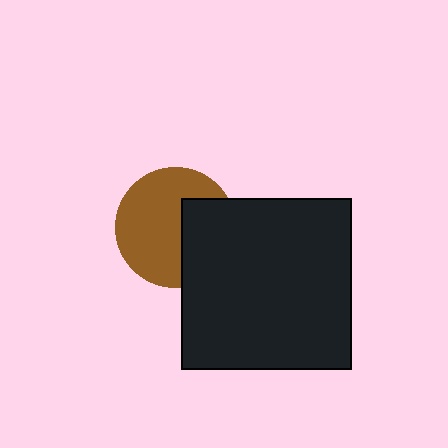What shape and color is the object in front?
The object in front is a black square.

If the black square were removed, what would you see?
You would see the complete brown circle.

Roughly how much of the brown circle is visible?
About half of it is visible (roughly 65%).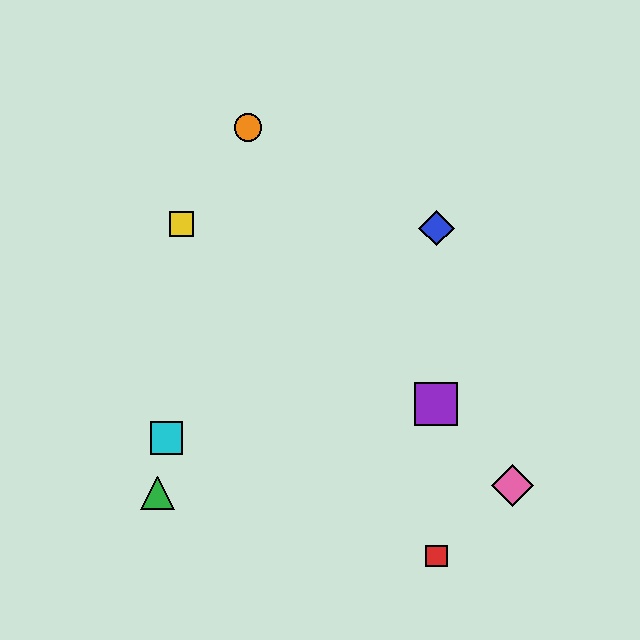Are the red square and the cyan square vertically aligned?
No, the red square is at x≈436 and the cyan square is at x≈167.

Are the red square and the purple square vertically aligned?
Yes, both are at x≈436.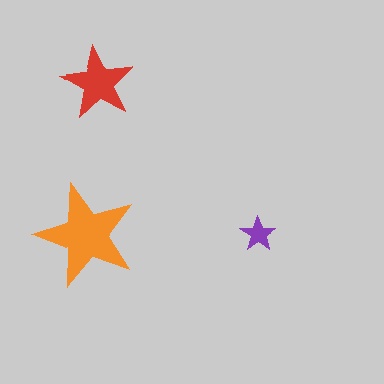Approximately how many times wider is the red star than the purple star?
About 2 times wider.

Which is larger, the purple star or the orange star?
The orange one.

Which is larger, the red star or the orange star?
The orange one.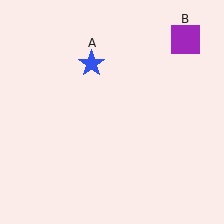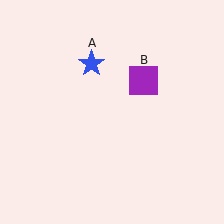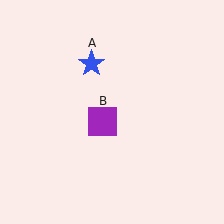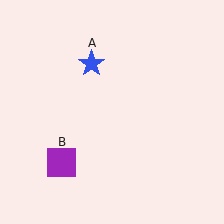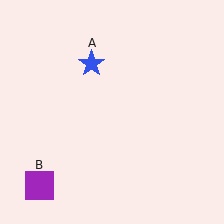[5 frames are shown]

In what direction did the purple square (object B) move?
The purple square (object B) moved down and to the left.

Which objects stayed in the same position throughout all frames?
Blue star (object A) remained stationary.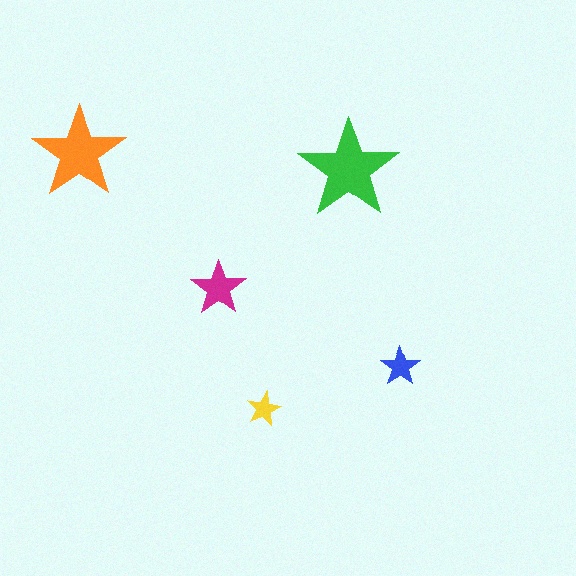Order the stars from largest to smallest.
the green one, the orange one, the magenta one, the blue one, the yellow one.